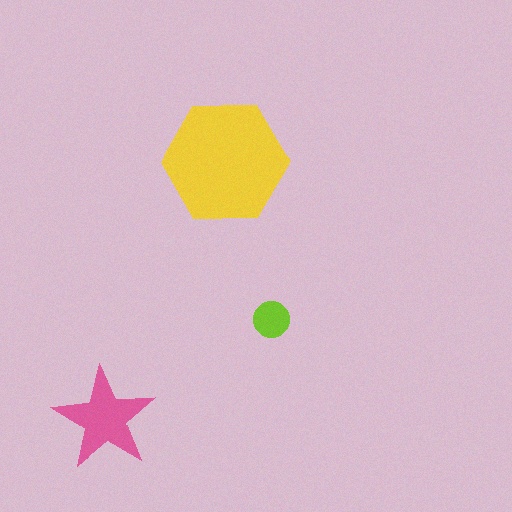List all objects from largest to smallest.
The yellow hexagon, the pink star, the lime circle.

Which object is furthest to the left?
The pink star is leftmost.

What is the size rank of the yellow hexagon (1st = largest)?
1st.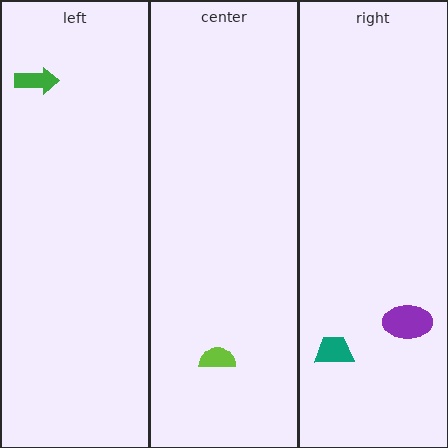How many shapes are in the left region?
1.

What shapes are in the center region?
The lime semicircle.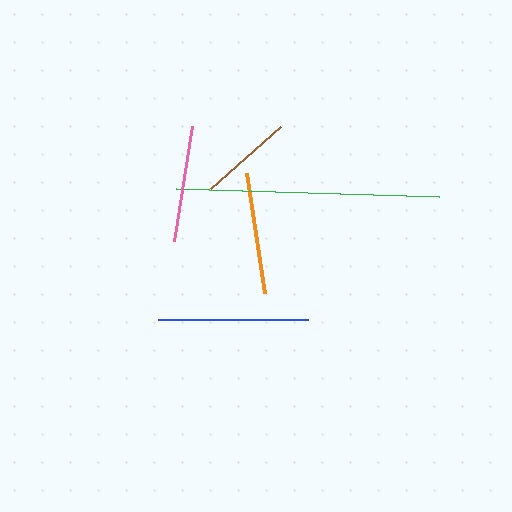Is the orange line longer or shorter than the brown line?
The orange line is longer than the brown line.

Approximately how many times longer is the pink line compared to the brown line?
The pink line is approximately 1.2 times the length of the brown line.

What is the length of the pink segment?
The pink segment is approximately 116 pixels long.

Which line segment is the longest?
The green line is the longest at approximately 263 pixels.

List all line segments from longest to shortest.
From longest to shortest: green, blue, orange, pink, brown.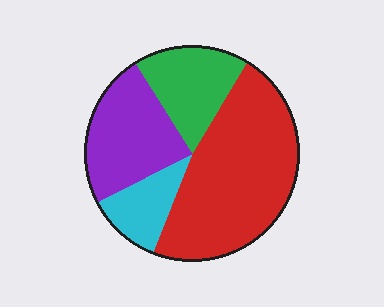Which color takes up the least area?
Cyan, at roughly 10%.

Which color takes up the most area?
Red, at roughly 45%.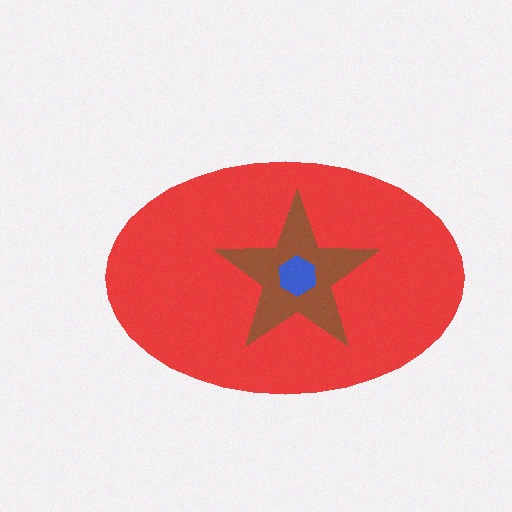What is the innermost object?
The blue hexagon.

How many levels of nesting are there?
3.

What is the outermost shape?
The red ellipse.